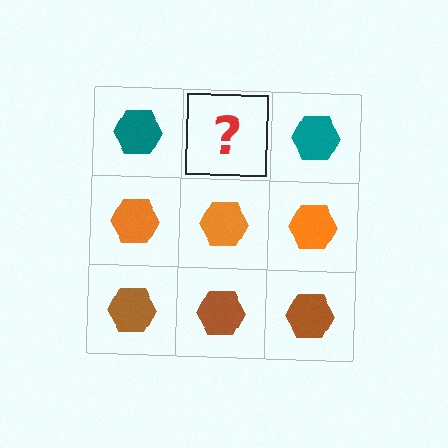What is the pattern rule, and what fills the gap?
The rule is that each row has a consistent color. The gap should be filled with a teal hexagon.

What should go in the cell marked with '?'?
The missing cell should contain a teal hexagon.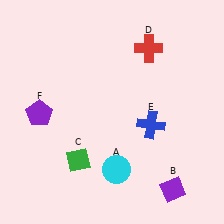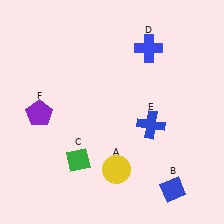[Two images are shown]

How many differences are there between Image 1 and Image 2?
There are 3 differences between the two images.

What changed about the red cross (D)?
In Image 1, D is red. In Image 2, it changed to blue.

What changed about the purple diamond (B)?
In Image 1, B is purple. In Image 2, it changed to blue.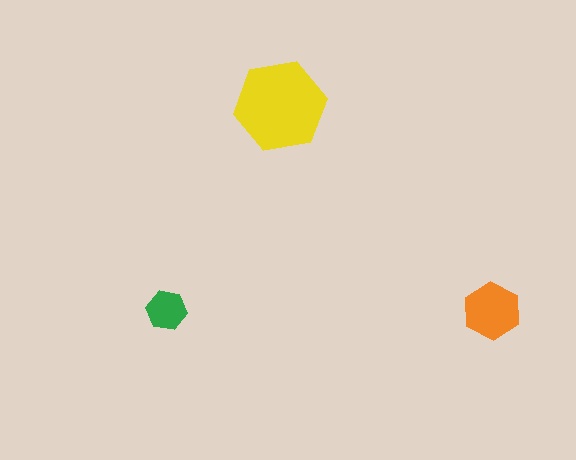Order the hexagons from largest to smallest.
the yellow one, the orange one, the green one.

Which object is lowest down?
The orange hexagon is bottommost.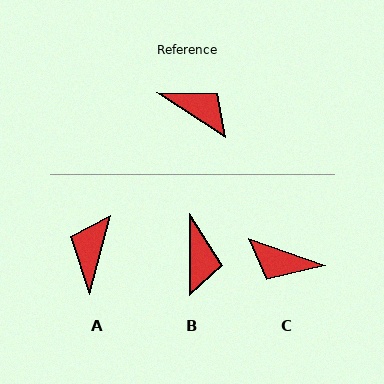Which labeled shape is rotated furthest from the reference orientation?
C, about 166 degrees away.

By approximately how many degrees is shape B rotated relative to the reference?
Approximately 57 degrees clockwise.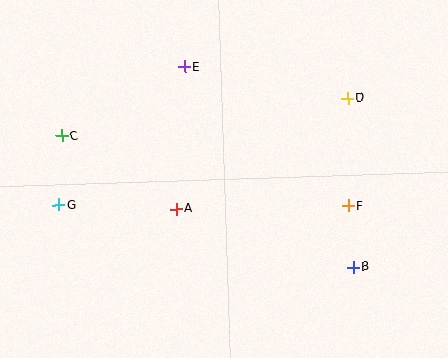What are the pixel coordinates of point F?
Point F is at (348, 206).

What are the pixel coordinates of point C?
Point C is at (62, 136).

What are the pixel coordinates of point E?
Point E is at (185, 67).